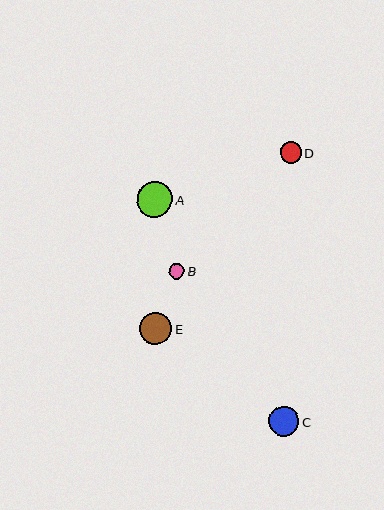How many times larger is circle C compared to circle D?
Circle C is approximately 1.4 times the size of circle D.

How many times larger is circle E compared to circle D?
Circle E is approximately 1.5 times the size of circle D.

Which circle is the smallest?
Circle B is the smallest with a size of approximately 15 pixels.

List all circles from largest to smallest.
From largest to smallest: A, E, C, D, B.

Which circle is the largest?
Circle A is the largest with a size of approximately 35 pixels.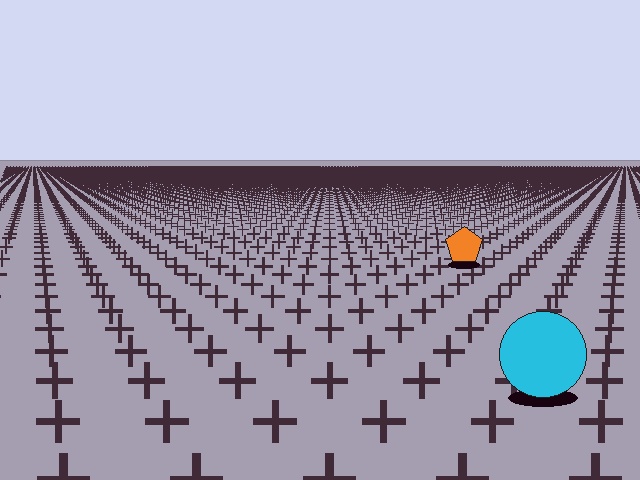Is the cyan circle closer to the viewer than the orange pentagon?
Yes. The cyan circle is closer — you can tell from the texture gradient: the ground texture is coarser near it.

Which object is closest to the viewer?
The cyan circle is closest. The texture marks near it are larger and more spread out.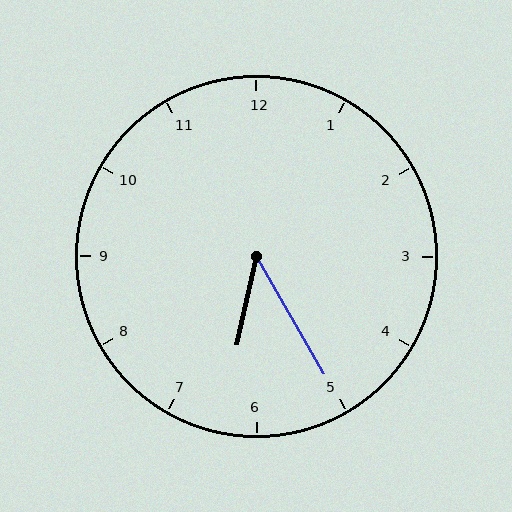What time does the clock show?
6:25.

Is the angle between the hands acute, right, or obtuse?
It is acute.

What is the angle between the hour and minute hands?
Approximately 42 degrees.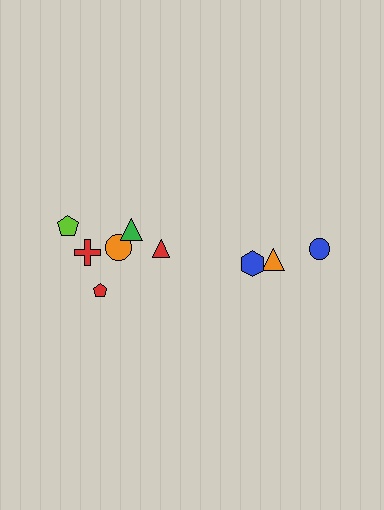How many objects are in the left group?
There are 6 objects.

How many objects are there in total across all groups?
There are 9 objects.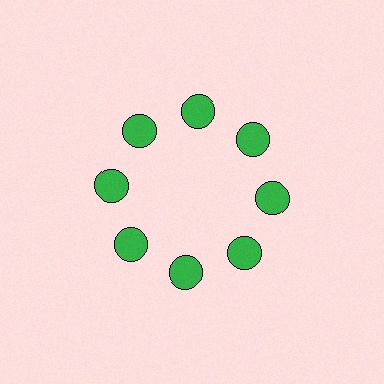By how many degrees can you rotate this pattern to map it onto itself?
The pattern maps onto itself every 45 degrees of rotation.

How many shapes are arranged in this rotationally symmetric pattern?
There are 8 shapes, arranged in 8 groups of 1.